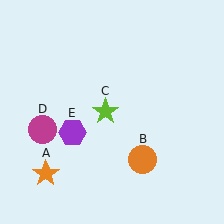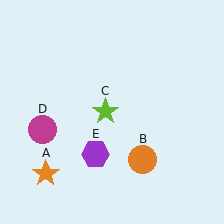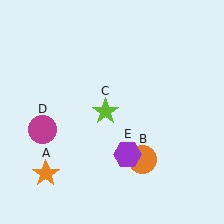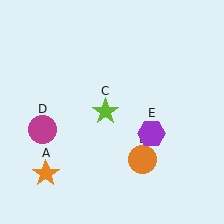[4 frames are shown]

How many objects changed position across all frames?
1 object changed position: purple hexagon (object E).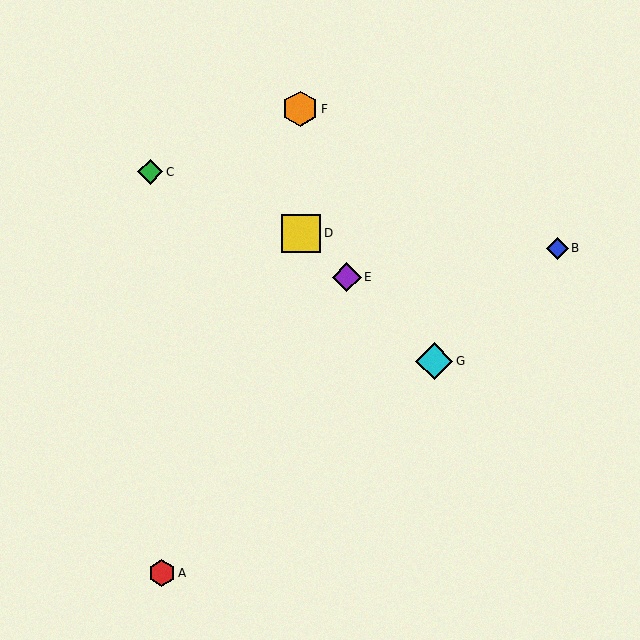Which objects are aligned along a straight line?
Objects D, E, G are aligned along a straight line.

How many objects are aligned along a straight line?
3 objects (D, E, G) are aligned along a straight line.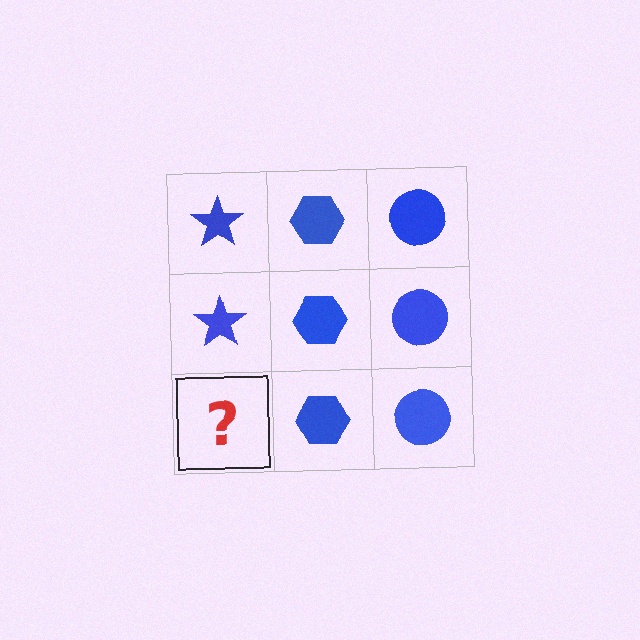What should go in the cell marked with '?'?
The missing cell should contain a blue star.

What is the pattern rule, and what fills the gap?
The rule is that each column has a consistent shape. The gap should be filled with a blue star.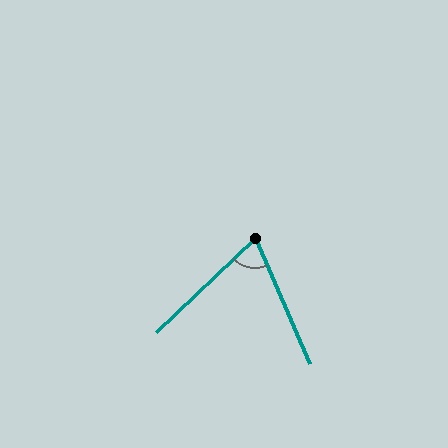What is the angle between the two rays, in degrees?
Approximately 70 degrees.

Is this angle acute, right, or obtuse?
It is acute.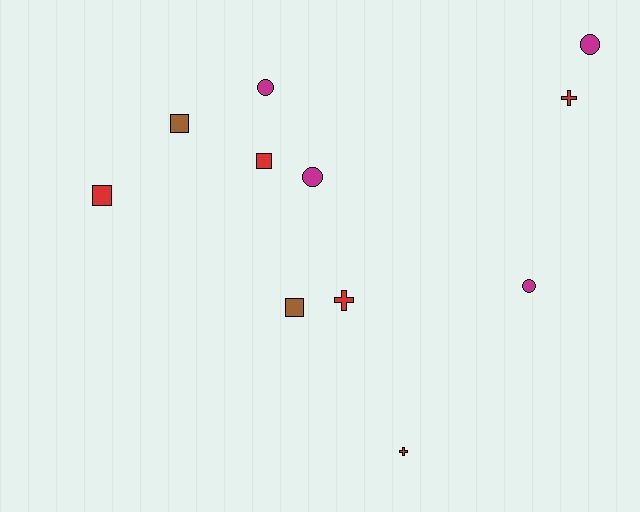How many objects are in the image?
There are 11 objects.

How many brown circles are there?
There are no brown circles.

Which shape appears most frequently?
Square, with 4 objects.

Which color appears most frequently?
Red, with 5 objects.